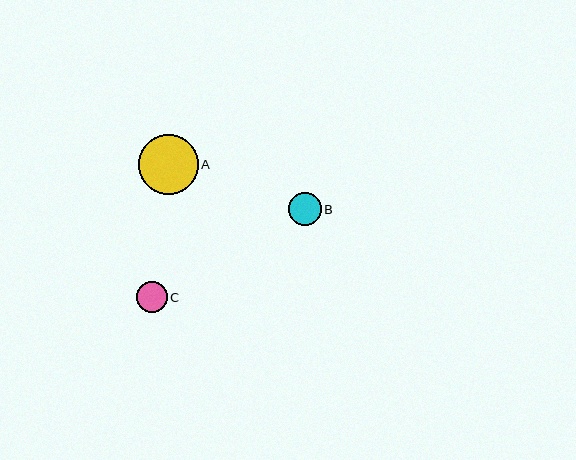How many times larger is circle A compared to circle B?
Circle A is approximately 1.8 times the size of circle B.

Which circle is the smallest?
Circle C is the smallest with a size of approximately 31 pixels.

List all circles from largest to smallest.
From largest to smallest: A, B, C.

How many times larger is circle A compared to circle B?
Circle A is approximately 1.8 times the size of circle B.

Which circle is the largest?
Circle A is the largest with a size of approximately 60 pixels.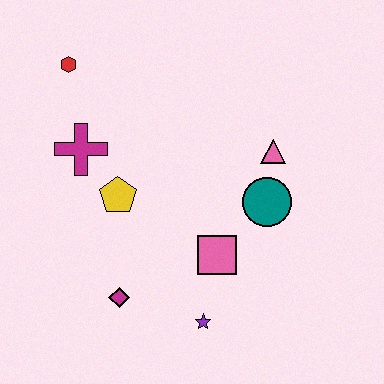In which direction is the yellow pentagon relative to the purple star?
The yellow pentagon is above the purple star.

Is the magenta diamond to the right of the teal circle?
No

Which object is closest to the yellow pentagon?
The magenta cross is closest to the yellow pentagon.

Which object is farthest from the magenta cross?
The purple star is farthest from the magenta cross.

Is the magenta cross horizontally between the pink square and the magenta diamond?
No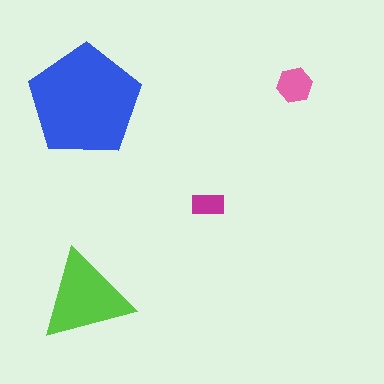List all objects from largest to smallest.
The blue pentagon, the lime triangle, the pink hexagon, the magenta rectangle.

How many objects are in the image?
There are 4 objects in the image.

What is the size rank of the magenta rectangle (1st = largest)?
4th.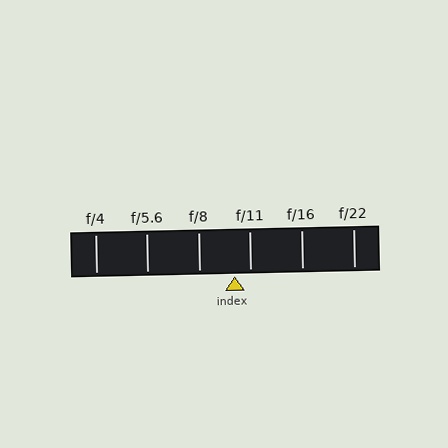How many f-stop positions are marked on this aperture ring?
There are 6 f-stop positions marked.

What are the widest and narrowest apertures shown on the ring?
The widest aperture shown is f/4 and the narrowest is f/22.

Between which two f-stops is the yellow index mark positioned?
The index mark is between f/8 and f/11.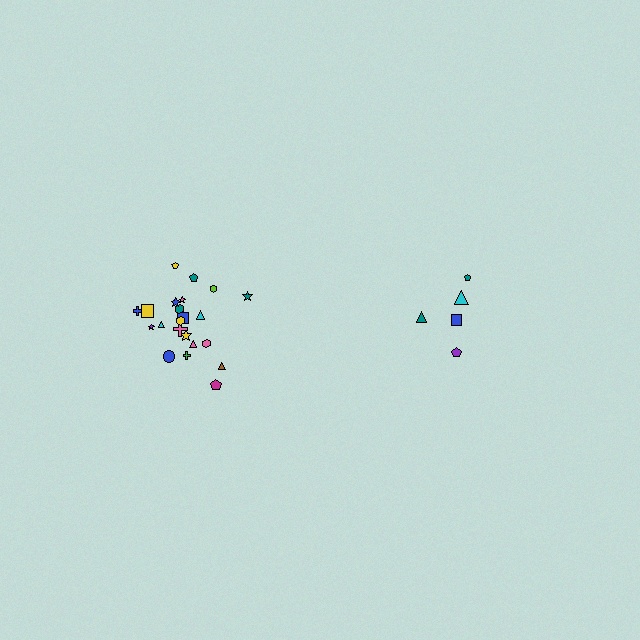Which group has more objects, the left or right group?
The left group.